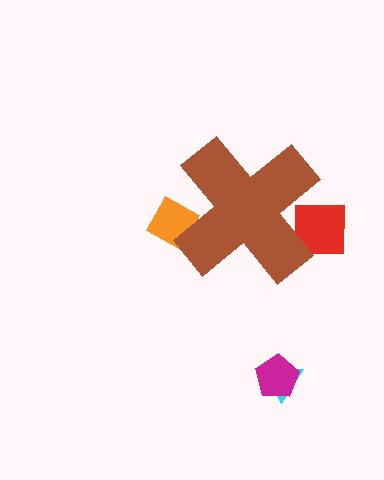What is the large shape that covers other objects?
A brown cross.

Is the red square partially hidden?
Yes, the red square is partially hidden behind the brown cross.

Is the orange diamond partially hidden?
Yes, the orange diamond is partially hidden behind the brown cross.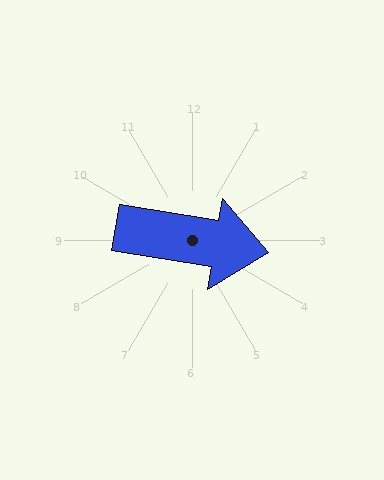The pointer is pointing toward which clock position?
Roughly 3 o'clock.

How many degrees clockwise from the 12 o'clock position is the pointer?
Approximately 99 degrees.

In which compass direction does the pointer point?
East.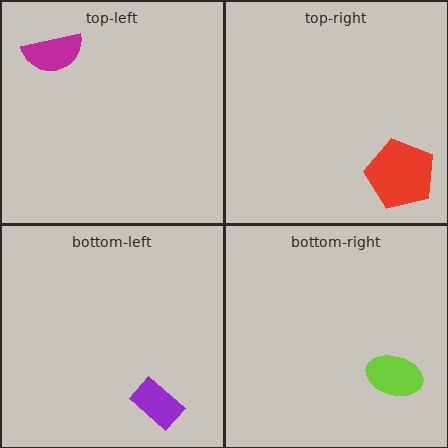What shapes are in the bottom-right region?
The lime ellipse.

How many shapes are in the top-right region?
1.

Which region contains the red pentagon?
The top-right region.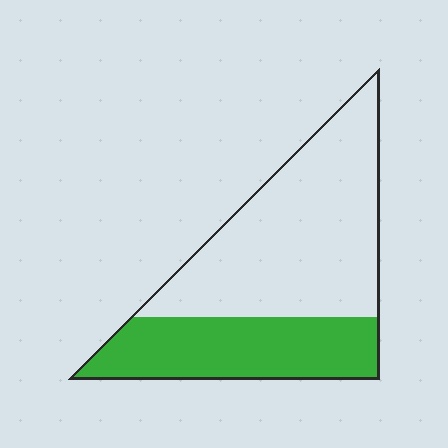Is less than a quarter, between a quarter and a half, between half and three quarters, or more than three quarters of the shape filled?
Between a quarter and a half.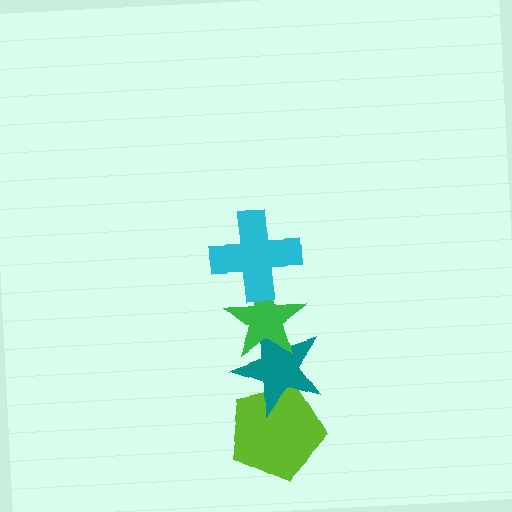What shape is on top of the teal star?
The green star is on top of the teal star.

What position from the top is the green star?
The green star is 2nd from the top.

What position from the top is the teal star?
The teal star is 3rd from the top.